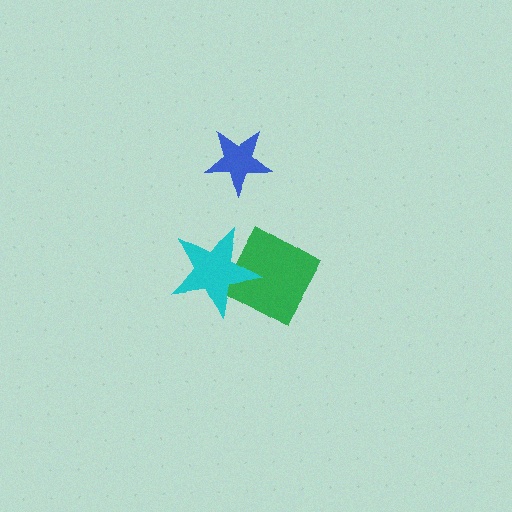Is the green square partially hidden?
Yes, it is partially covered by another shape.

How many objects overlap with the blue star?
0 objects overlap with the blue star.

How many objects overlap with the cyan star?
1 object overlaps with the cyan star.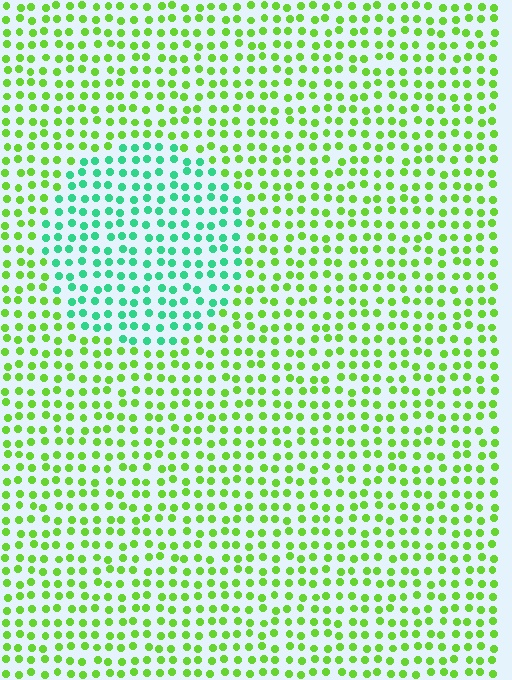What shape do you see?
I see a circle.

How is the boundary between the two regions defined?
The boundary is defined purely by a slight shift in hue (about 52 degrees). Spacing, size, and orientation are identical on both sides.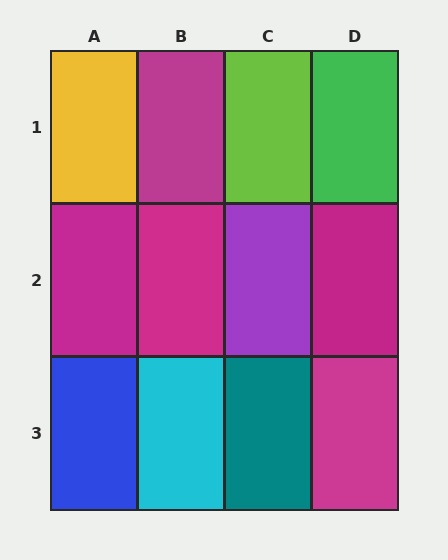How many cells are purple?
1 cell is purple.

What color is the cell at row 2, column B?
Magenta.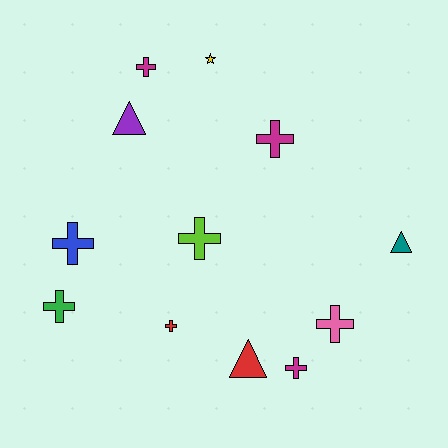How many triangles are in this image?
There are 3 triangles.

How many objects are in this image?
There are 12 objects.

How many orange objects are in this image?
There are no orange objects.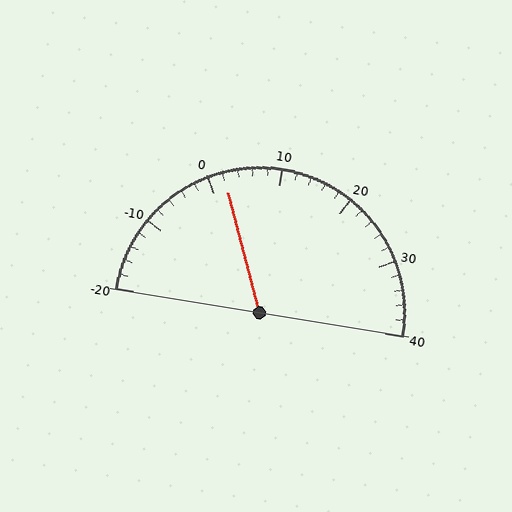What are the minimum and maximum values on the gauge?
The gauge ranges from -20 to 40.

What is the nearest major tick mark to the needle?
The nearest major tick mark is 0.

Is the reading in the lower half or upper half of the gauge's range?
The reading is in the lower half of the range (-20 to 40).